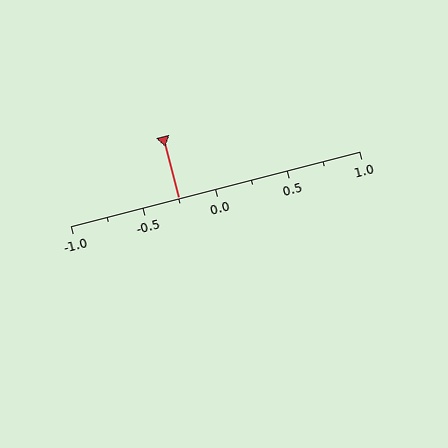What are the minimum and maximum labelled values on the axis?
The axis runs from -1.0 to 1.0.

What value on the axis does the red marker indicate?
The marker indicates approximately -0.25.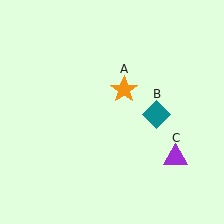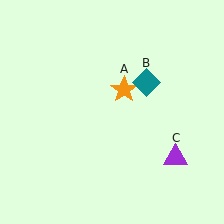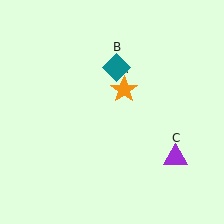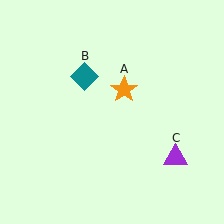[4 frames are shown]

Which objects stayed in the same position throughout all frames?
Orange star (object A) and purple triangle (object C) remained stationary.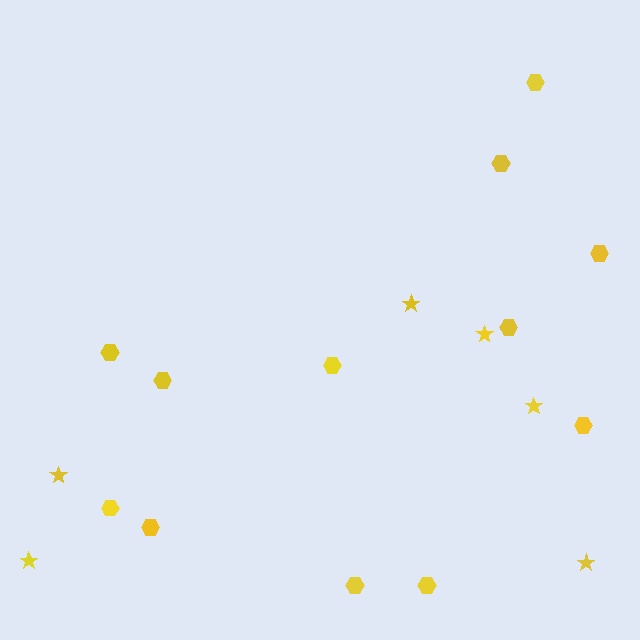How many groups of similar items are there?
There are 2 groups: one group of hexagons (12) and one group of stars (6).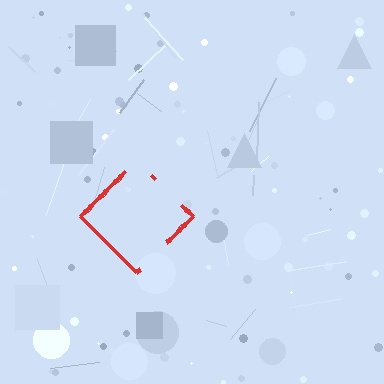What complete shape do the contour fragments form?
The contour fragments form a diamond.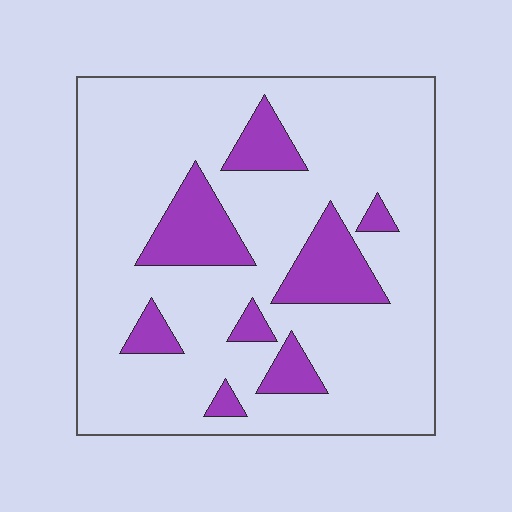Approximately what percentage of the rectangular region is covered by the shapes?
Approximately 20%.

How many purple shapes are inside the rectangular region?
8.